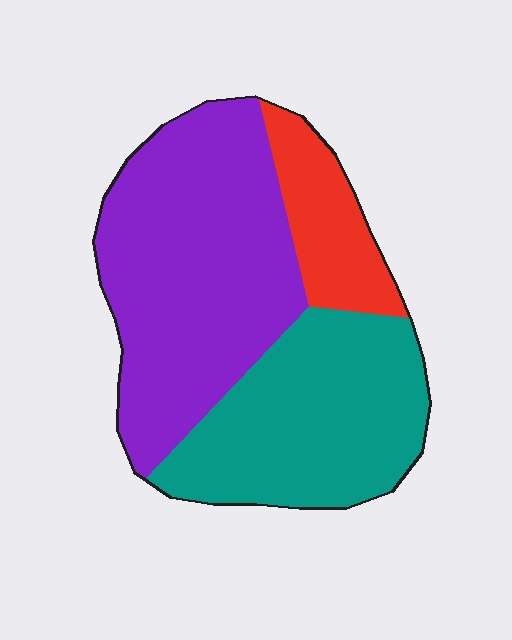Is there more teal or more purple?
Purple.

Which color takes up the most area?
Purple, at roughly 50%.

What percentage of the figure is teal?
Teal covers around 35% of the figure.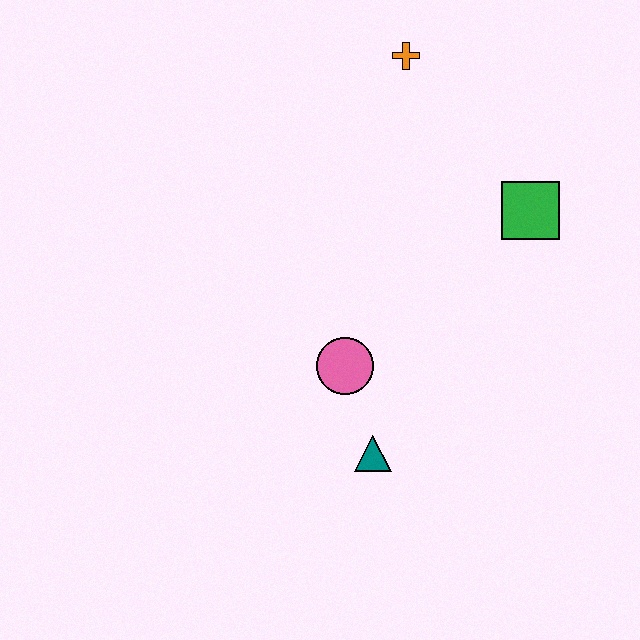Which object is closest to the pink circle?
The teal triangle is closest to the pink circle.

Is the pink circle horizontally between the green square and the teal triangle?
No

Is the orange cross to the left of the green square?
Yes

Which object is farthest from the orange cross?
The teal triangle is farthest from the orange cross.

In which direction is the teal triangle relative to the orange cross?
The teal triangle is below the orange cross.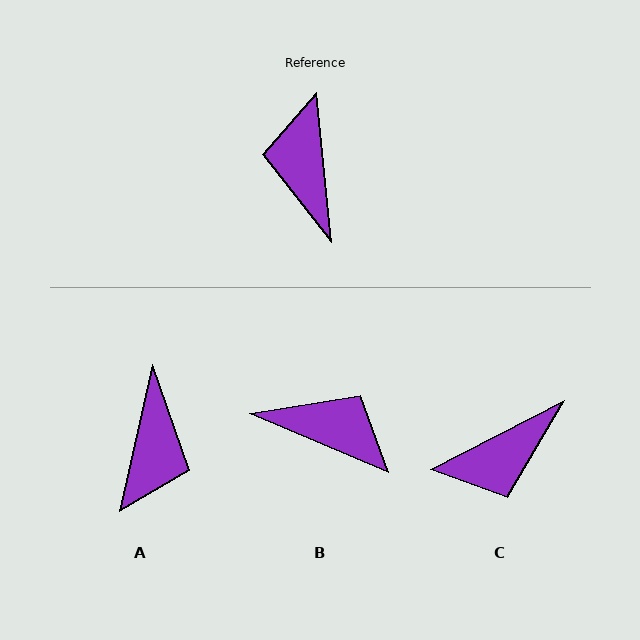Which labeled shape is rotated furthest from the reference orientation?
A, about 162 degrees away.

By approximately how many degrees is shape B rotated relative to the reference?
Approximately 119 degrees clockwise.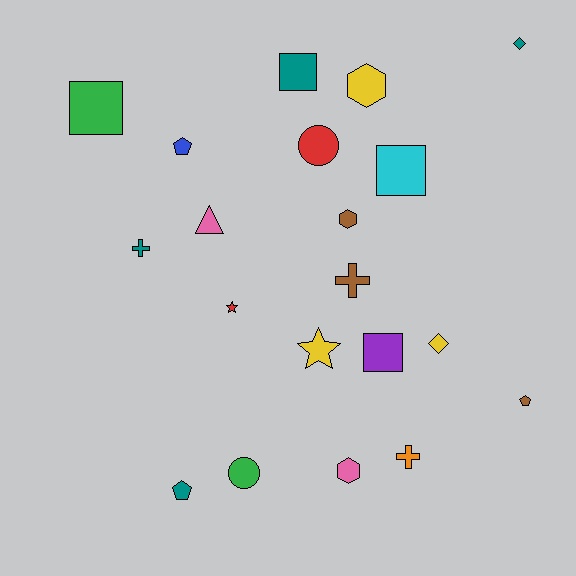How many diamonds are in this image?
There are 2 diamonds.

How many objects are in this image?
There are 20 objects.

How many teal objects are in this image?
There are 4 teal objects.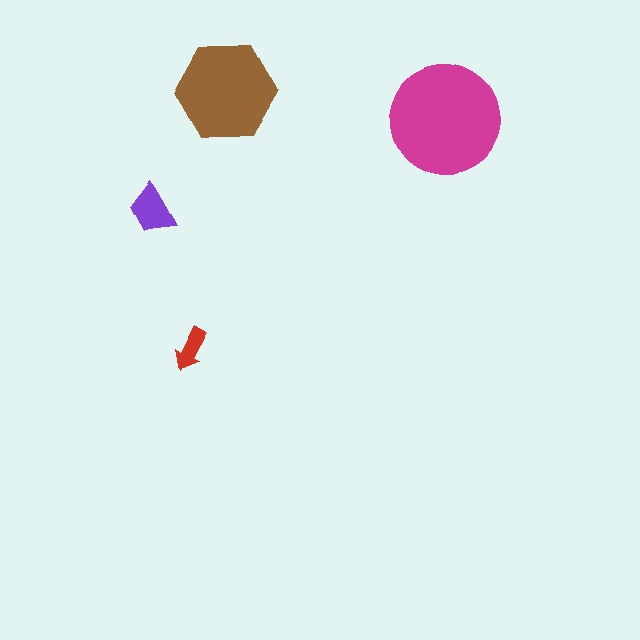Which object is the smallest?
The red arrow.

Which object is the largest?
The magenta circle.